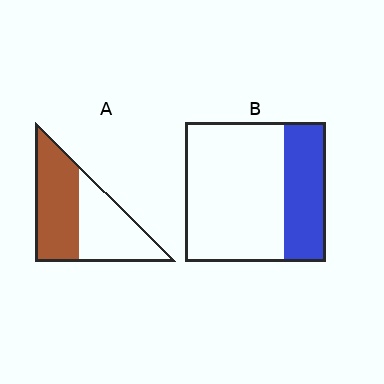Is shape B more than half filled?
No.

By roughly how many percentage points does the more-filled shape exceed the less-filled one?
By roughly 25 percentage points (A over B).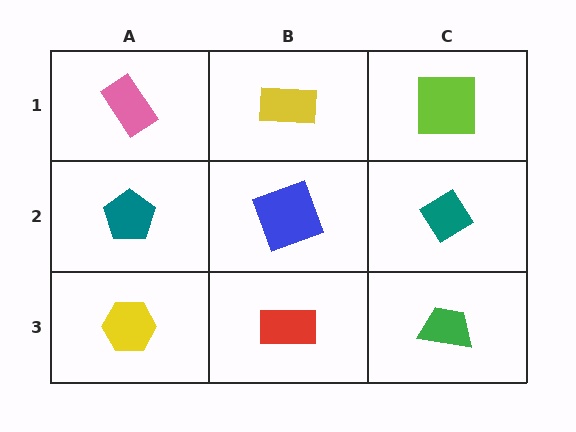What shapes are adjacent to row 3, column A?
A teal pentagon (row 2, column A), a red rectangle (row 3, column B).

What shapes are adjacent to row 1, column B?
A blue square (row 2, column B), a pink rectangle (row 1, column A), a lime square (row 1, column C).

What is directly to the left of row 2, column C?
A blue square.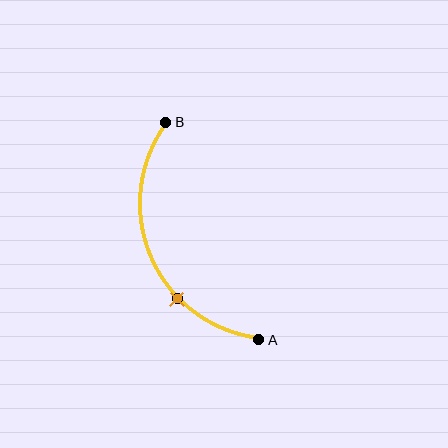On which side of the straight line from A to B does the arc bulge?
The arc bulges to the left of the straight line connecting A and B.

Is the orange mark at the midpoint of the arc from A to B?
No. The orange mark lies on the arc but is closer to endpoint A. The arc midpoint would be at the point on the curve equidistant along the arc from both A and B.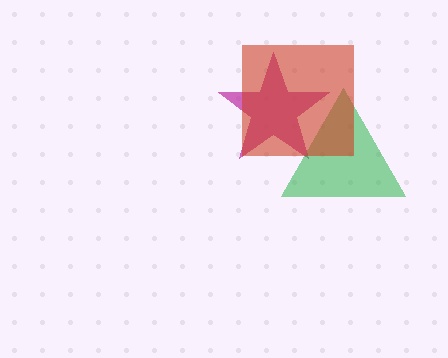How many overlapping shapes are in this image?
There are 3 overlapping shapes in the image.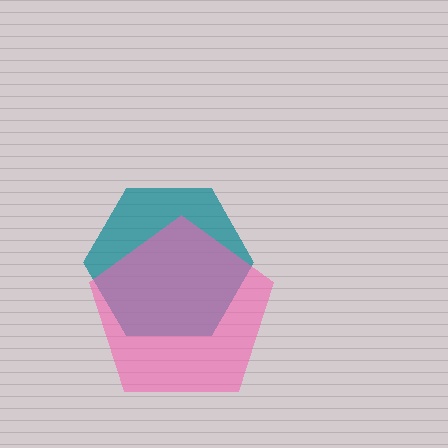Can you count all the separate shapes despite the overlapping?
Yes, there are 2 separate shapes.